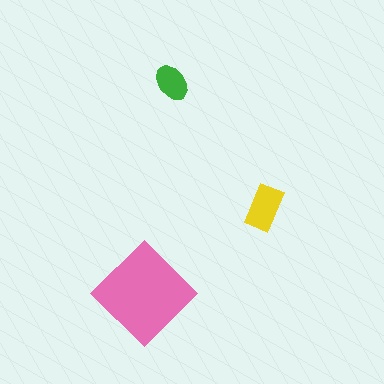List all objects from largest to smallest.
The pink diamond, the yellow rectangle, the green ellipse.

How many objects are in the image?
There are 3 objects in the image.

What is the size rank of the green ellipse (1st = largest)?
3rd.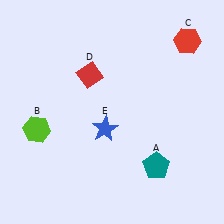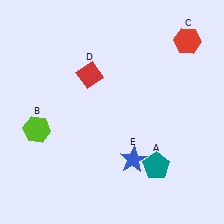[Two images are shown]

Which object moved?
The blue star (E) moved down.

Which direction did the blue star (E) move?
The blue star (E) moved down.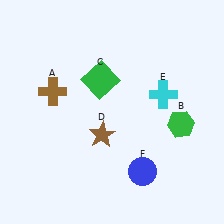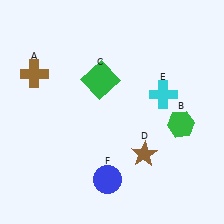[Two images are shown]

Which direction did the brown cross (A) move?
The brown cross (A) moved left.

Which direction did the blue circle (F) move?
The blue circle (F) moved left.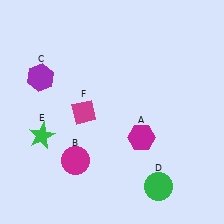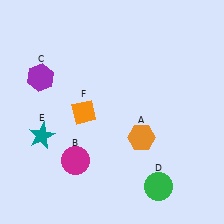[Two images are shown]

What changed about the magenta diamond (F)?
In Image 1, F is magenta. In Image 2, it changed to orange.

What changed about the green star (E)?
In Image 1, E is green. In Image 2, it changed to teal.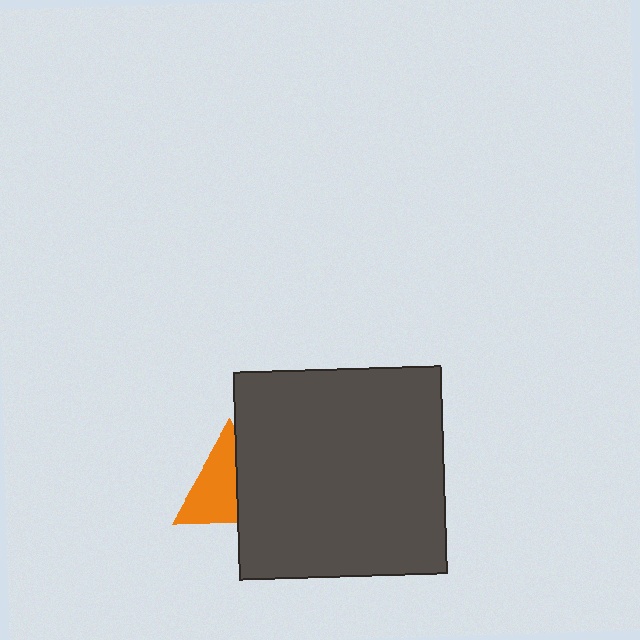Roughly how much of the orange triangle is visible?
About half of it is visible (roughly 58%).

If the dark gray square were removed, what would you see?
You would see the complete orange triangle.